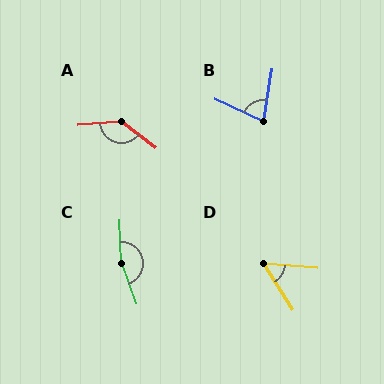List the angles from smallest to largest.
D (53°), B (75°), A (138°), C (163°).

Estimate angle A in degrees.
Approximately 138 degrees.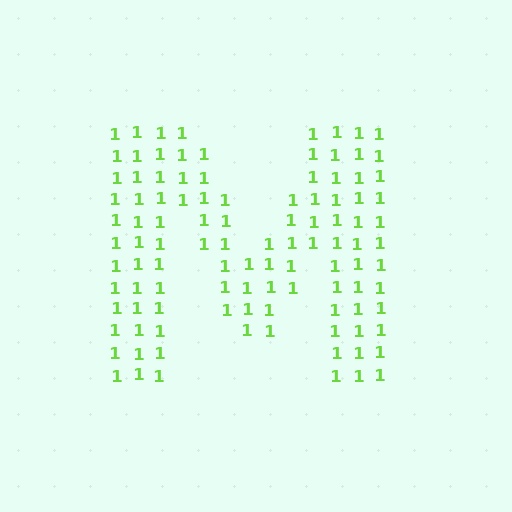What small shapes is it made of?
It is made of small digit 1's.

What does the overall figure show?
The overall figure shows the letter M.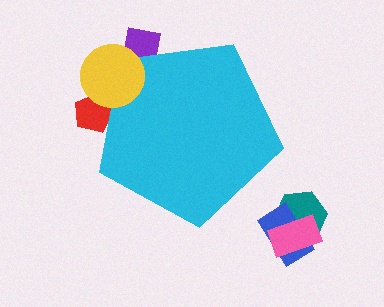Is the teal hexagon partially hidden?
No, the teal hexagon is fully visible.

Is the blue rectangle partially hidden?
No, the blue rectangle is fully visible.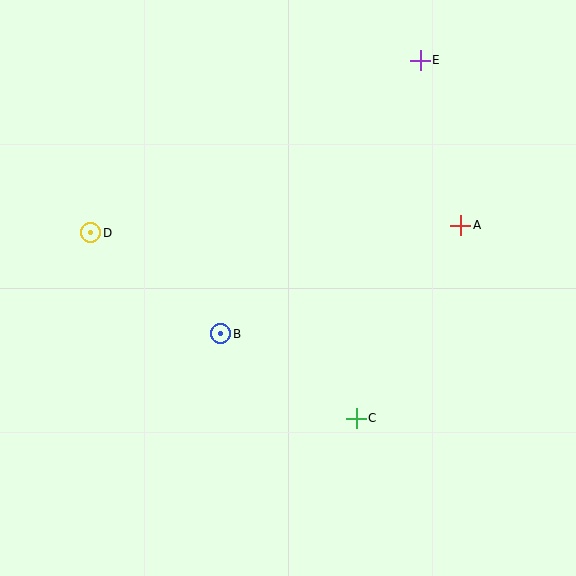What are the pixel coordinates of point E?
Point E is at (420, 60).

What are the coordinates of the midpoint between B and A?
The midpoint between B and A is at (341, 280).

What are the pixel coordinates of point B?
Point B is at (221, 334).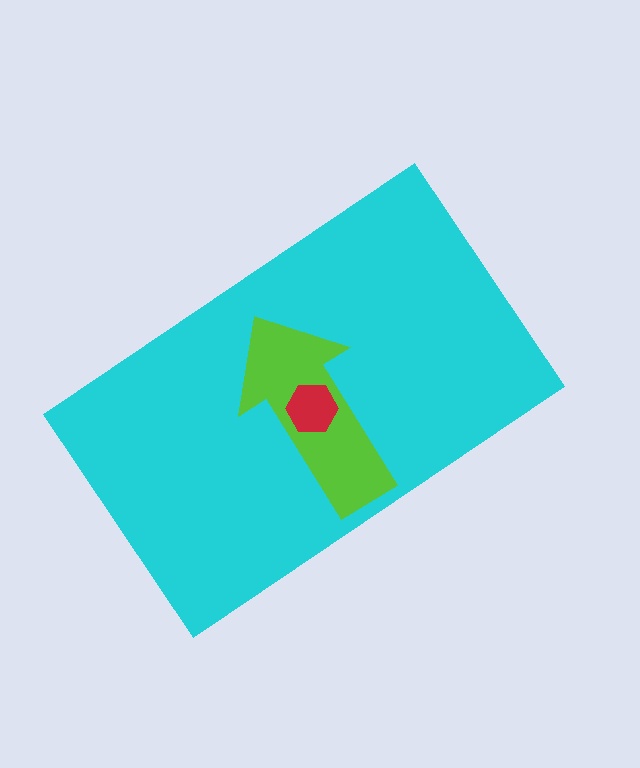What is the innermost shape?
The red hexagon.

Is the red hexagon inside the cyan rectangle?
Yes.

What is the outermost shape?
The cyan rectangle.